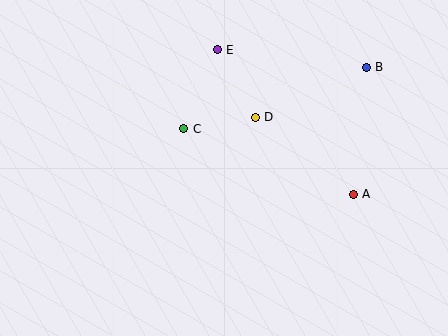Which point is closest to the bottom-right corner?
Point A is closest to the bottom-right corner.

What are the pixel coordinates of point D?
Point D is at (255, 117).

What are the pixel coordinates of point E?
Point E is at (217, 50).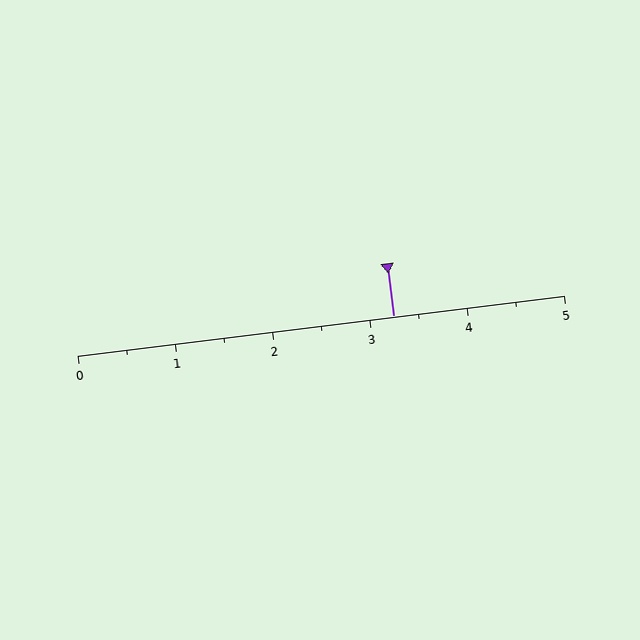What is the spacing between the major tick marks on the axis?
The major ticks are spaced 1 apart.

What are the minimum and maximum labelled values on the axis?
The axis runs from 0 to 5.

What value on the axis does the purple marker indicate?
The marker indicates approximately 3.2.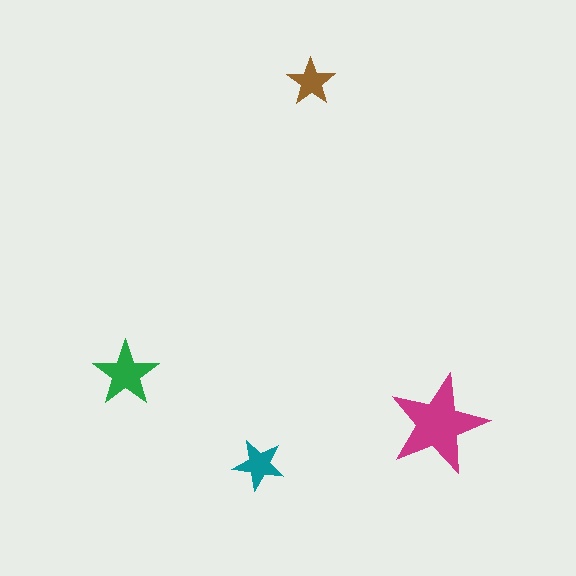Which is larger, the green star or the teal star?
The green one.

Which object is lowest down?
The teal star is bottommost.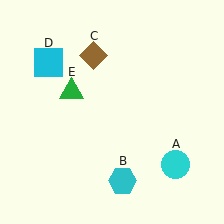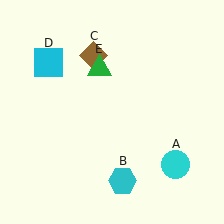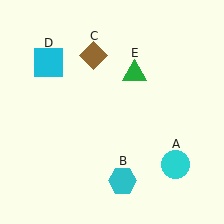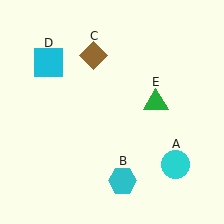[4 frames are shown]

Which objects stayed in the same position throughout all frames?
Cyan circle (object A) and cyan hexagon (object B) and brown diamond (object C) and cyan square (object D) remained stationary.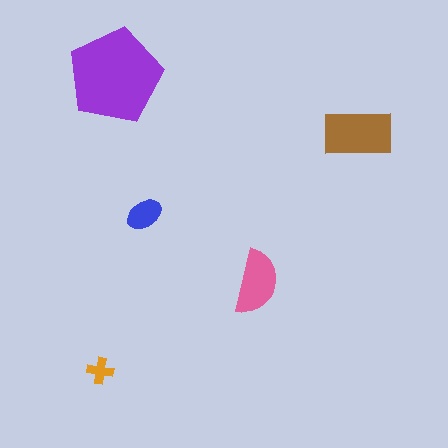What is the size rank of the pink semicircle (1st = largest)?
3rd.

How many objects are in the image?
There are 5 objects in the image.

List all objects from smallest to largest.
The orange cross, the blue ellipse, the pink semicircle, the brown rectangle, the purple pentagon.